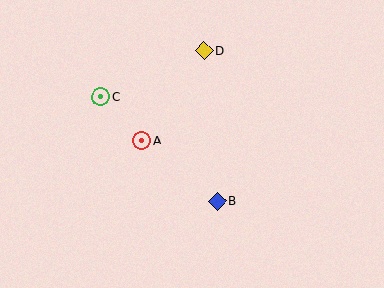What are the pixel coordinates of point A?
Point A is at (142, 141).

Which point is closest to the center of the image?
Point A at (142, 141) is closest to the center.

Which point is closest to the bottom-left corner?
Point A is closest to the bottom-left corner.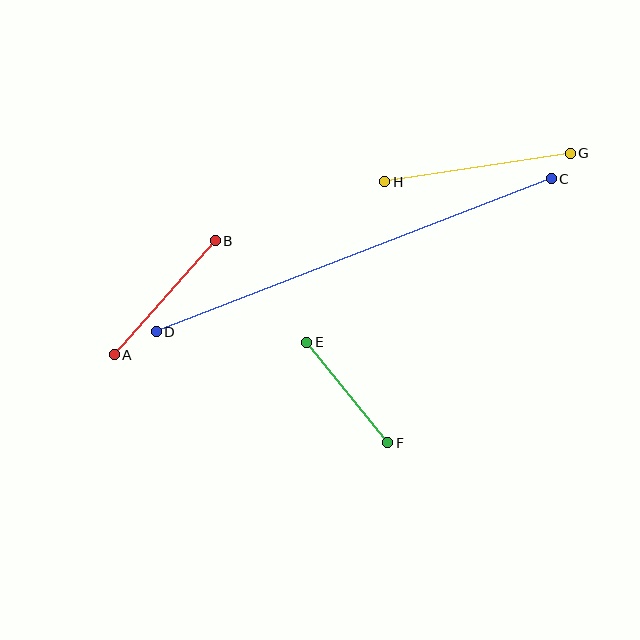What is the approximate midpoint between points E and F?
The midpoint is at approximately (347, 392) pixels.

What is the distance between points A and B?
The distance is approximately 152 pixels.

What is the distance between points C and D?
The distance is approximately 423 pixels.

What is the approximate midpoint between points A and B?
The midpoint is at approximately (165, 298) pixels.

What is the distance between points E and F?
The distance is approximately 129 pixels.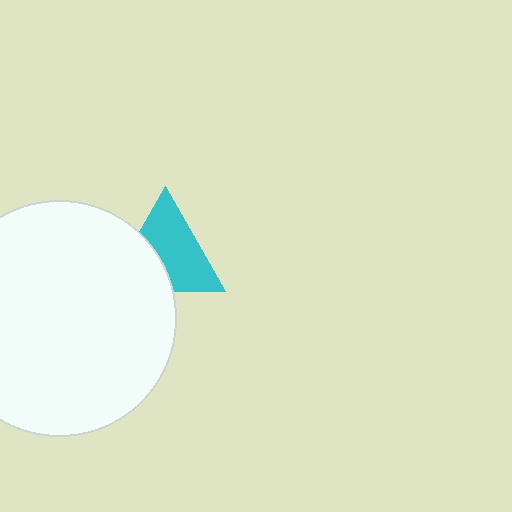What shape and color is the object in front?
The object in front is a white circle.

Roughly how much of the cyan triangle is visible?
About half of it is visible (roughly 64%).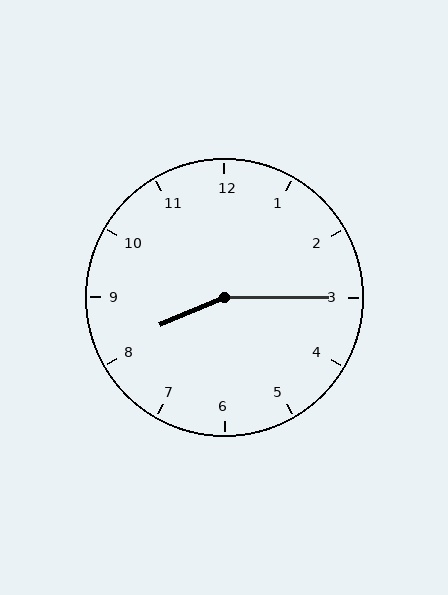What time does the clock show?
8:15.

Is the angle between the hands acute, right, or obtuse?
It is obtuse.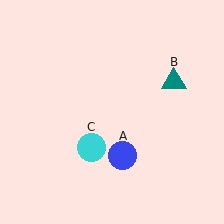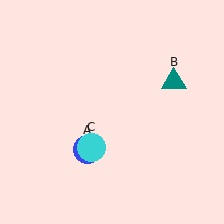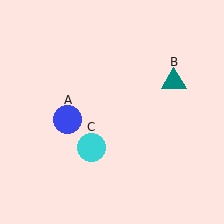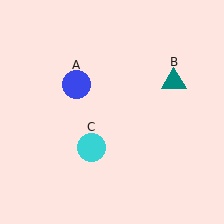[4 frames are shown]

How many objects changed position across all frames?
1 object changed position: blue circle (object A).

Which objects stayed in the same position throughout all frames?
Teal triangle (object B) and cyan circle (object C) remained stationary.